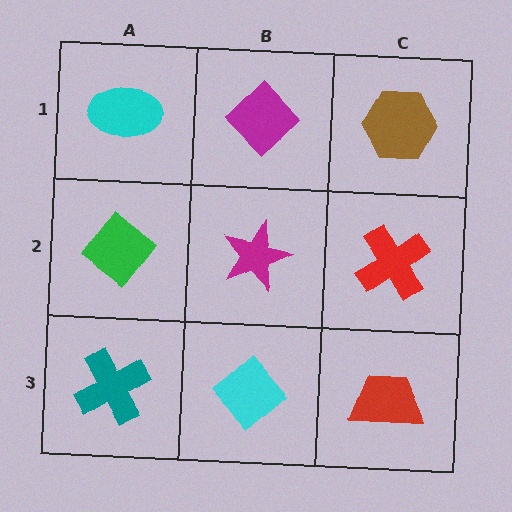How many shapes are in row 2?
3 shapes.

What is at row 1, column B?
A magenta diamond.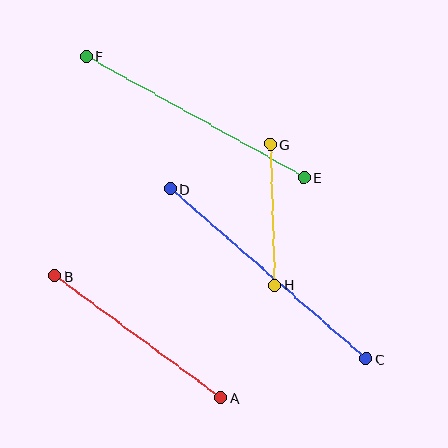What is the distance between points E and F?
The distance is approximately 249 pixels.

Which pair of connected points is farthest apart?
Points C and D are farthest apart.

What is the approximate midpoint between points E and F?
The midpoint is at approximately (195, 117) pixels.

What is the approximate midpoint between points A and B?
The midpoint is at approximately (138, 337) pixels.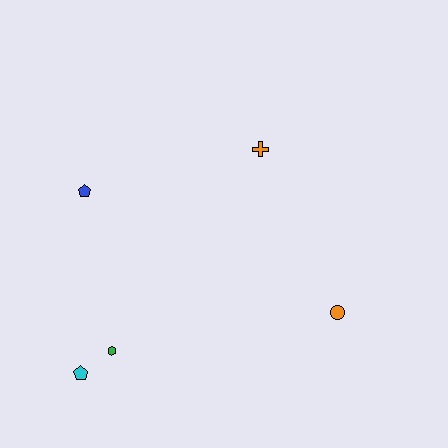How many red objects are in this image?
There are no red objects.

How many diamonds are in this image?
There are no diamonds.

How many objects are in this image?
There are 5 objects.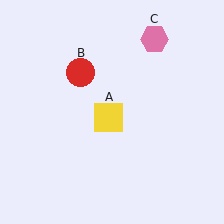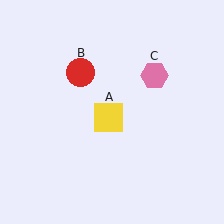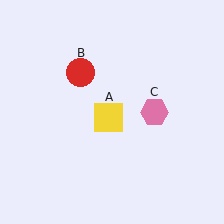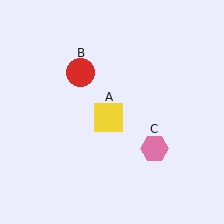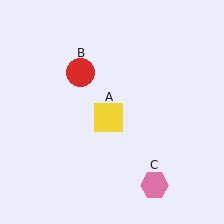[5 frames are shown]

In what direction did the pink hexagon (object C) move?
The pink hexagon (object C) moved down.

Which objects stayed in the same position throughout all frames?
Yellow square (object A) and red circle (object B) remained stationary.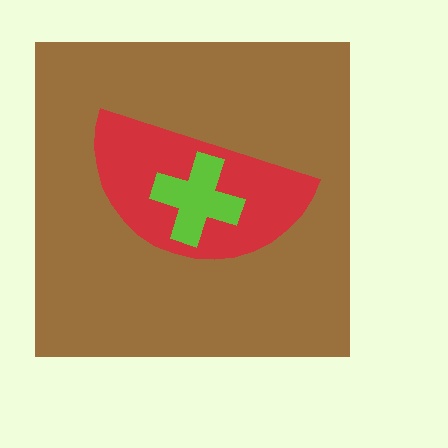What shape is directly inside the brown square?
The red semicircle.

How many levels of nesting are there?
3.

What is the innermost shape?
The lime cross.